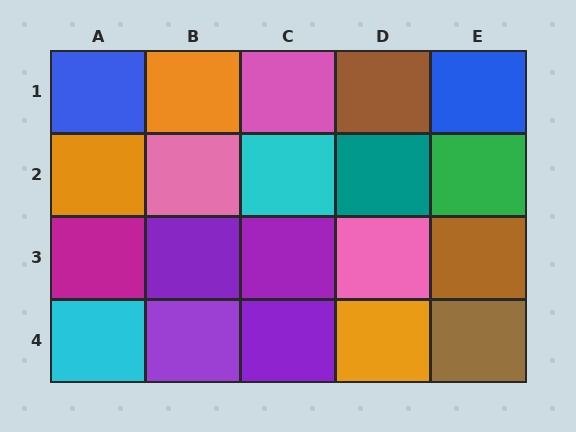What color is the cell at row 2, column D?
Teal.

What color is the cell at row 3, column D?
Pink.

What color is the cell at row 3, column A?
Magenta.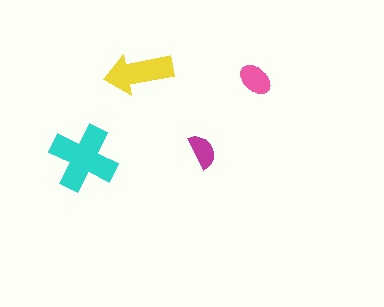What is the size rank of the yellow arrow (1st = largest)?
2nd.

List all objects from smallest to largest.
The magenta semicircle, the pink ellipse, the yellow arrow, the cyan cross.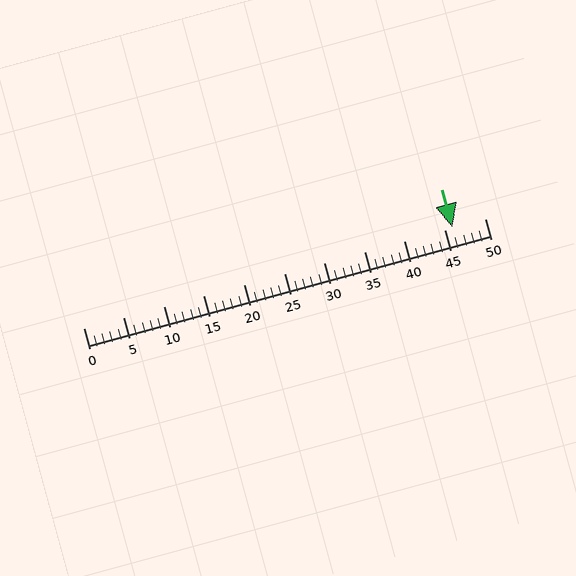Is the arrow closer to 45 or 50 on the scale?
The arrow is closer to 45.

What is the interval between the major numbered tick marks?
The major tick marks are spaced 5 units apart.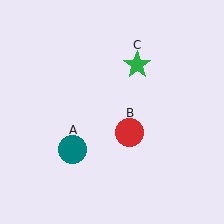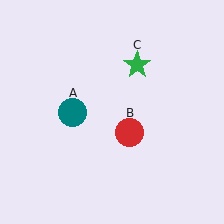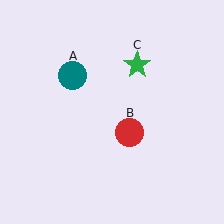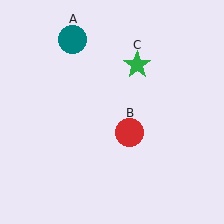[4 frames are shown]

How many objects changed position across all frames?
1 object changed position: teal circle (object A).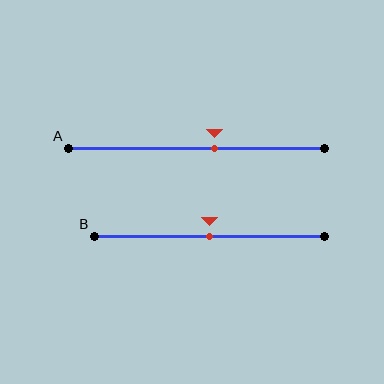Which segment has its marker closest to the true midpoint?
Segment B has its marker closest to the true midpoint.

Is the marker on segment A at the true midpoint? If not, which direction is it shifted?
No, the marker on segment A is shifted to the right by about 7% of the segment length.